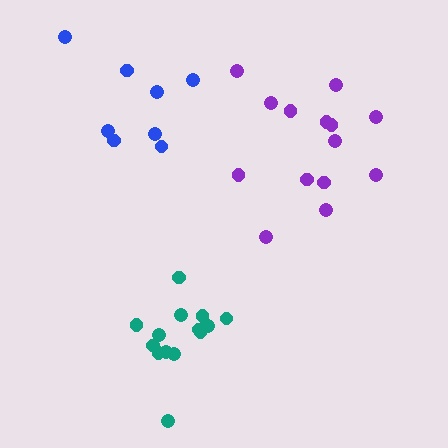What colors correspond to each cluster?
The clusters are colored: blue, teal, purple.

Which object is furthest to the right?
The purple cluster is rightmost.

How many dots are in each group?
Group 1: 8 dots, Group 2: 14 dots, Group 3: 14 dots (36 total).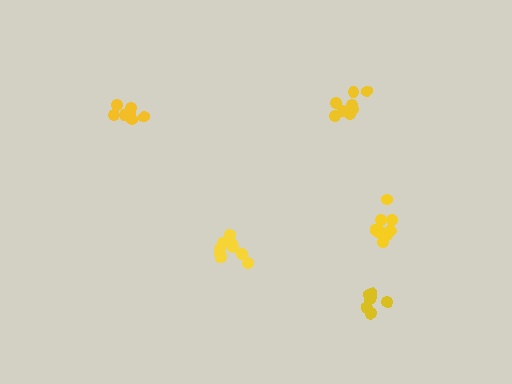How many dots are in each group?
Group 1: 10 dots, Group 2: 7 dots, Group 3: 9 dots, Group 4: 7 dots, Group 5: 8 dots (41 total).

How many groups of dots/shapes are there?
There are 5 groups.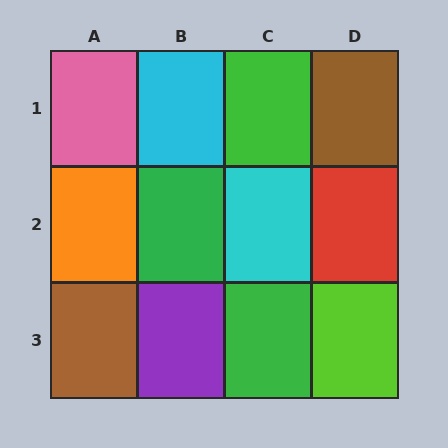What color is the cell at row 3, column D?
Lime.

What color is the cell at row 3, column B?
Purple.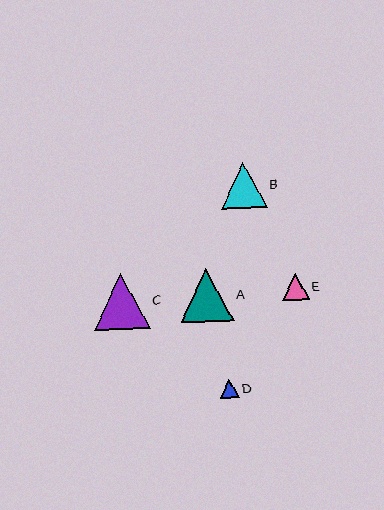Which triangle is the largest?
Triangle C is the largest with a size of approximately 56 pixels.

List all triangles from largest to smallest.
From largest to smallest: C, A, B, E, D.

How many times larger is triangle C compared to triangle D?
Triangle C is approximately 3.1 times the size of triangle D.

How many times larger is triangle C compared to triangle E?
Triangle C is approximately 2.1 times the size of triangle E.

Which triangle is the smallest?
Triangle D is the smallest with a size of approximately 18 pixels.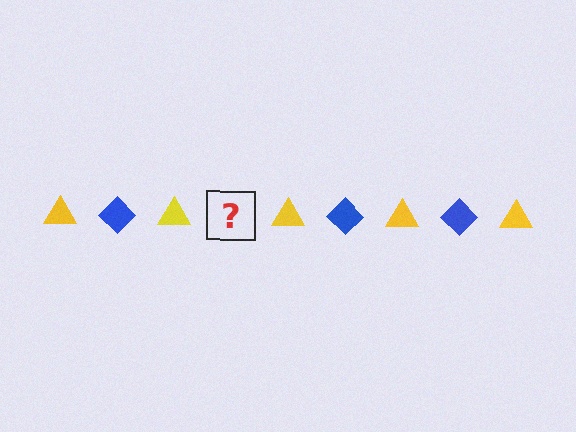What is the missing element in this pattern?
The missing element is a blue diamond.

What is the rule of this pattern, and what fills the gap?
The rule is that the pattern alternates between yellow triangle and blue diamond. The gap should be filled with a blue diamond.